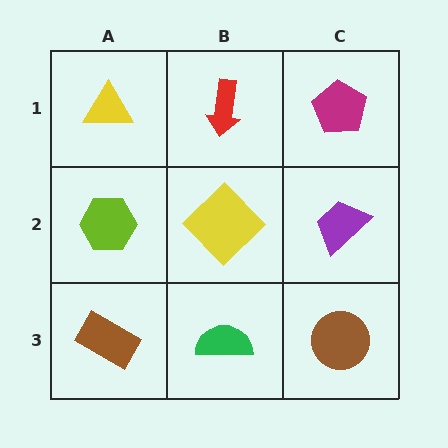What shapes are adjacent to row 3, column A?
A lime hexagon (row 2, column A), a green semicircle (row 3, column B).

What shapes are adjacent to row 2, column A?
A yellow triangle (row 1, column A), a brown rectangle (row 3, column A), a yellow diamond (row 2, column B).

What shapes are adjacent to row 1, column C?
A purple trapezoid (row 2, column C), a red arrow (row 1, column B).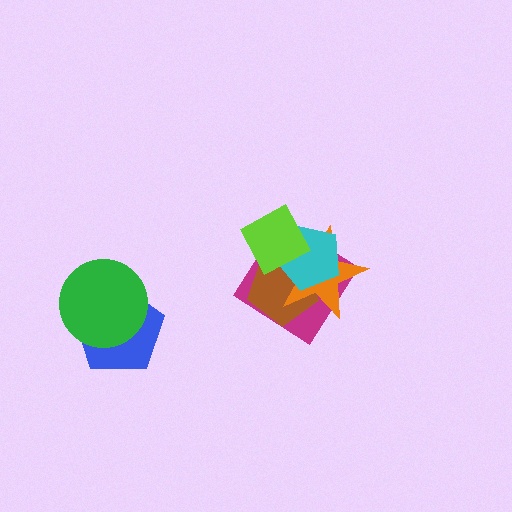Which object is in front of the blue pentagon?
The green circle is in front of the blue pentagon.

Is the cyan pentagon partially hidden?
Yes, it is partially covered by another shape.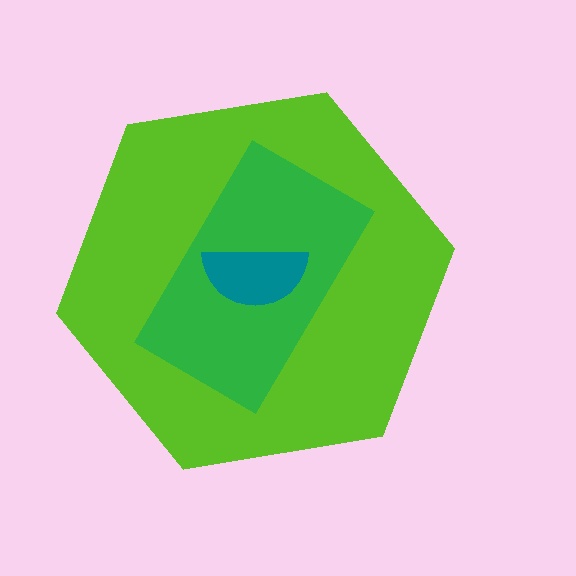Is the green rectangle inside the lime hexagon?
Yes.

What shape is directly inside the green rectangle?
The teal semicircle.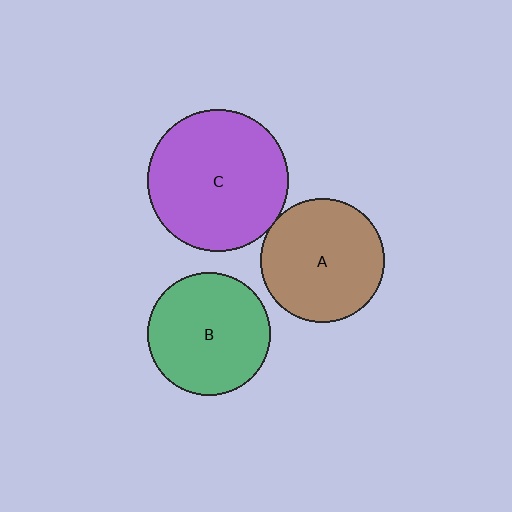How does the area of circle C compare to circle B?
Approximately 1.3 times.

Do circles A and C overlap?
Yes.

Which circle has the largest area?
Circle C (purple).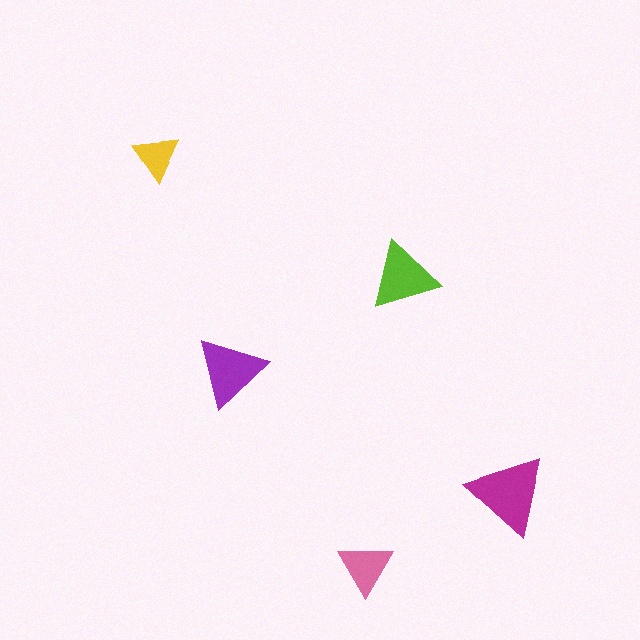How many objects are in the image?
There are 5 objects in the image.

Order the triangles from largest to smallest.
the magenta one, the purple one, the lime one, the pink one, the yellow one.